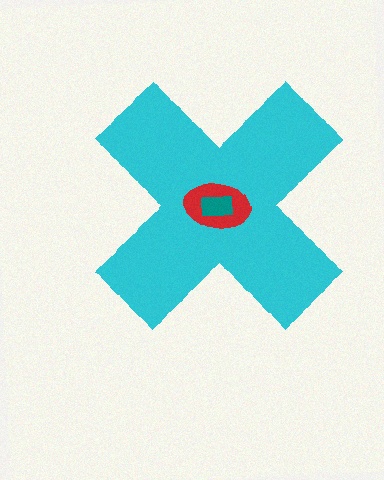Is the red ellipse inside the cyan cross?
Yes.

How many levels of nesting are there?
3.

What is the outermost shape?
The cyan cross.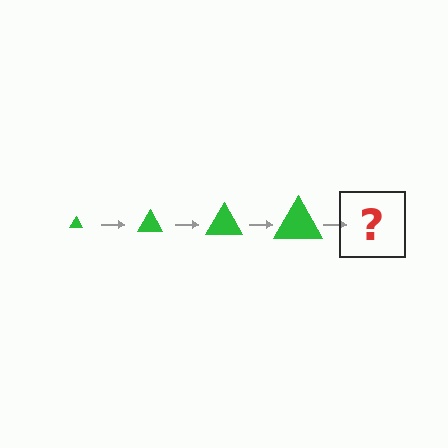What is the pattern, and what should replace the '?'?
The pattern is that the triangle gets progressively larger each step. The '?' should be a green triangle, larger than the previous one.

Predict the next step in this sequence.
The next step is a green triangle, larger than the previous one.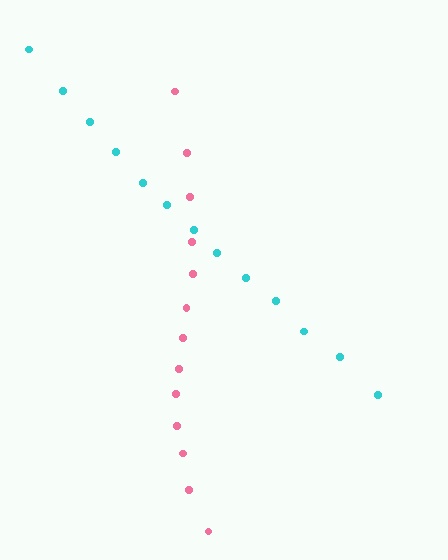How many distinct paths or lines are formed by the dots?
There are 2 distinct paths.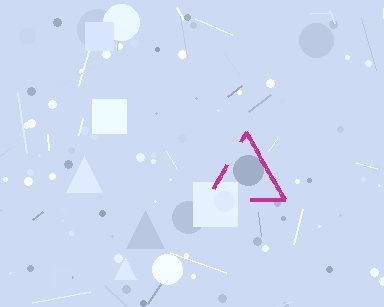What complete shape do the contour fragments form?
The contour fragments form a triangle.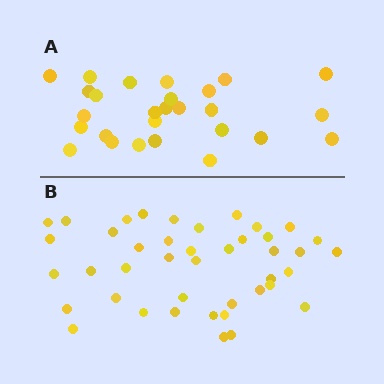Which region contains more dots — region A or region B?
Region B (the bottom region) has more dots.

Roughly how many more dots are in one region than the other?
Region B has approximately 15 more dots than region A.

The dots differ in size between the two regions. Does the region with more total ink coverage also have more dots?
No. Region A has more total ink coverage because its dots are larger, but region B actually contains more individual dots. Total area can be misleading — the number of items is what matters here.